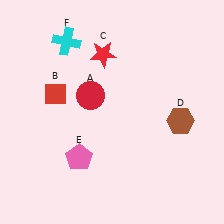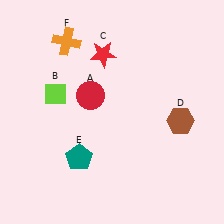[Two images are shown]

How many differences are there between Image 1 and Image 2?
There are 3 differences between the two images.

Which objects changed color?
B changed from red to lime. E changed from pink to teal. F changed from cyan to orange.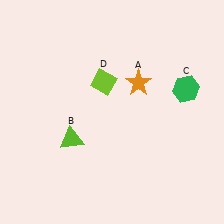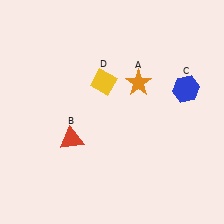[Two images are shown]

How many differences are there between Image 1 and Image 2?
There are 3 differences between the two images.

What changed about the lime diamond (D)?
In Image 1, D is lime. In Image 2, it changed to yellow.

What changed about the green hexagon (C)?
In Image 1, C is green. In Image 2, it changed to blue.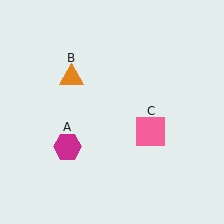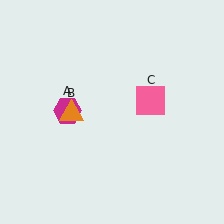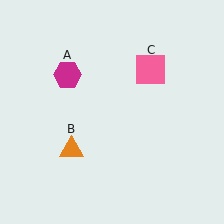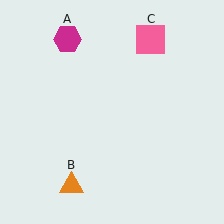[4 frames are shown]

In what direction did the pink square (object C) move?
The pink square (object C) moved up.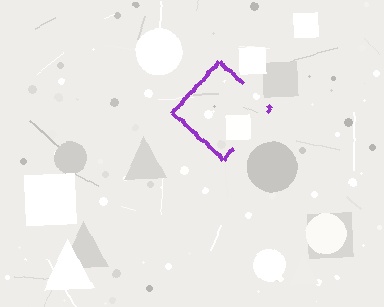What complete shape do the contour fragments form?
The contour fragments form a diamond.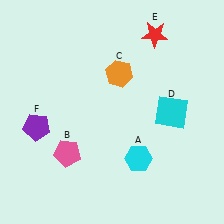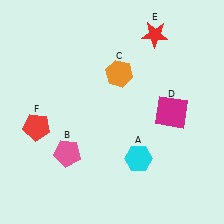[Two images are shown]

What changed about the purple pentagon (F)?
In Image 1, F is purple. In Image 2, it changed to red.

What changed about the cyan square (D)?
In Image 1, D is cyan. In Image 2, it changed to magenta.